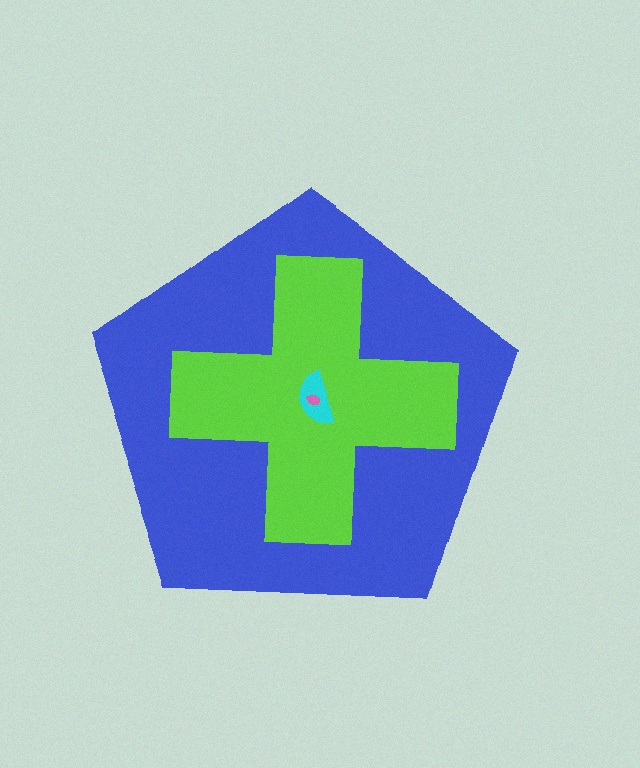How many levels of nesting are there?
4.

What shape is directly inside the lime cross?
The cyan semicircle.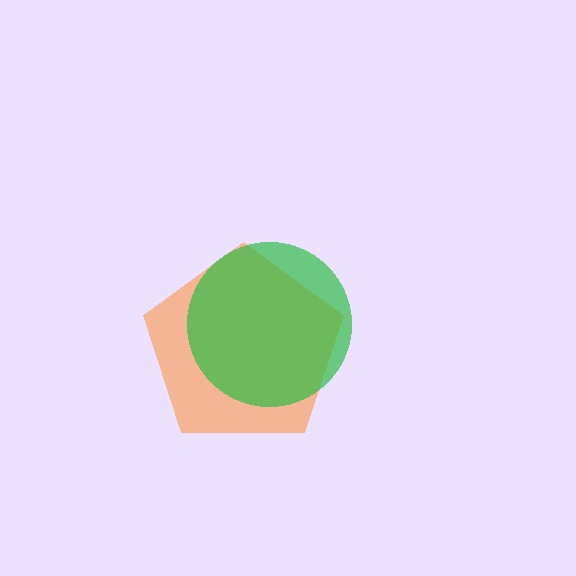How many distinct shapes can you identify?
There are 2 distinct shapes: an orange pentagon, a green circle.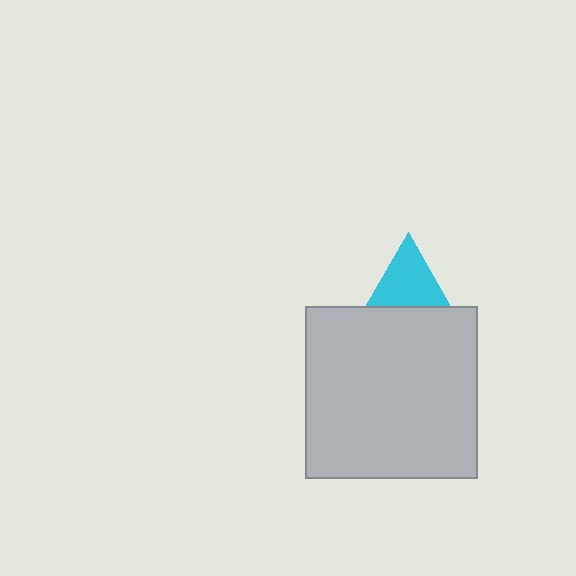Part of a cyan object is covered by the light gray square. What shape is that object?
It is a triangle.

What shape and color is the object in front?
The object in front is a light gray square.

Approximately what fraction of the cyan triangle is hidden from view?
Roughly 41% of the cyan triangle is hidden behind the light gray square.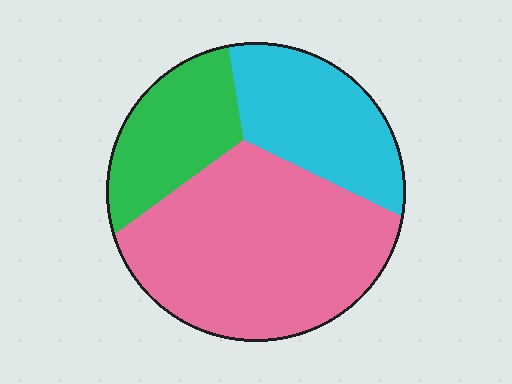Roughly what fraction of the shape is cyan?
Cyan takes up about one quarter (1/4) of the shape.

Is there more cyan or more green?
Cyan.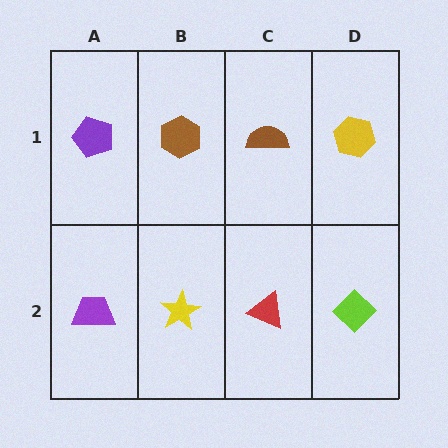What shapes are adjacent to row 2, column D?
A yellow hexagon (row 1, column D), a red triangle (row 2, column C).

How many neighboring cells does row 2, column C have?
3.